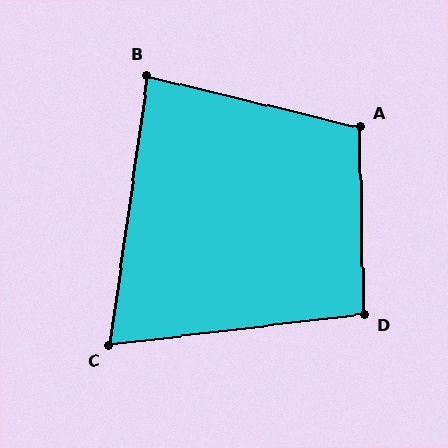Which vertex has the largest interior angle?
A, at approximately 105 degrees.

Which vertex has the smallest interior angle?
C, at approximately 75 degrees.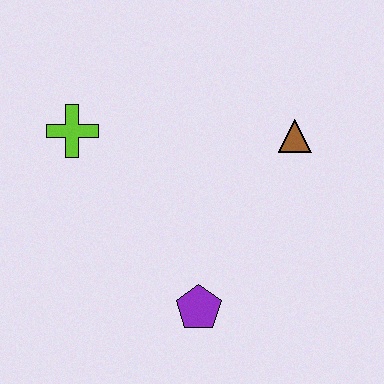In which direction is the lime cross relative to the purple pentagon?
The lime cross is above the purple pentagon.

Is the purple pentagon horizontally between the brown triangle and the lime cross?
Yes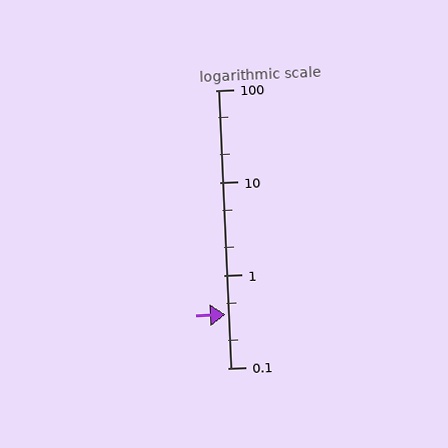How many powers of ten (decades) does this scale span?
The scale spans 3 decades, from 0.1 to 100.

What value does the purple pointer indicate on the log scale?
The pointer indicates approximately 0.38.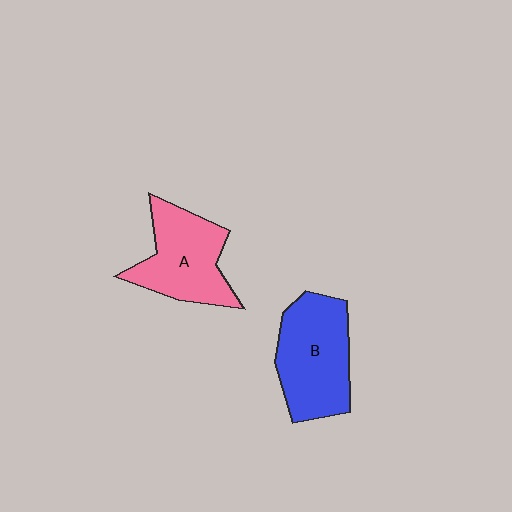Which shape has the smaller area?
Shape A (pink).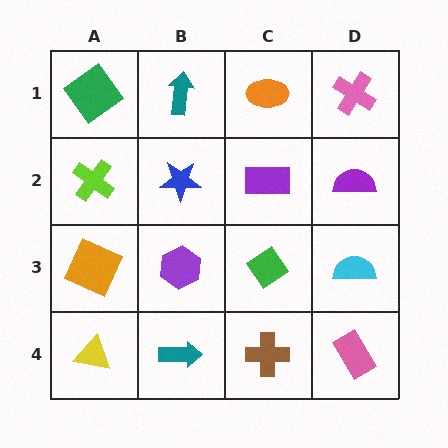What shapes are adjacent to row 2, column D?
A pink cross (row 1, column D), a cyan semicircle (row 3, column D), a purple rectangle (row 2, column C).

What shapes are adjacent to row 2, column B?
A teal arrow (row 1, column B), a purple hexagon (row 3, column B), a lime cross (row 2, column A), a purple rectangle (row 2, column C).